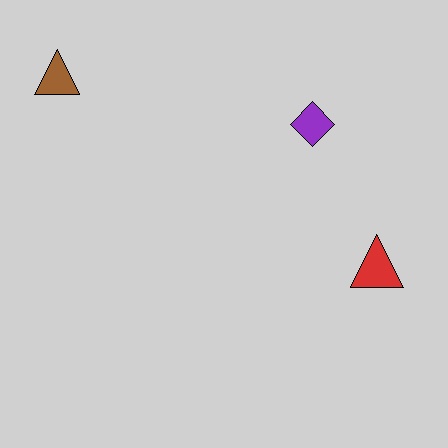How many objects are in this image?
There are 3 objects.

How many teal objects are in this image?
There are no teal objects.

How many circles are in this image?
There are no circles.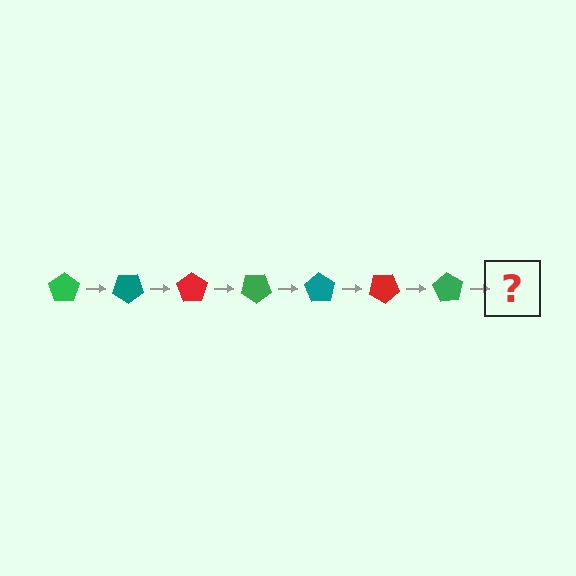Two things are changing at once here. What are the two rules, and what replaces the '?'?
The two rules are that it rotates 35 degrees each step and the color cycles through green, teal, and red. The '?' should be a teal pentagon, rotated 245 degrees from the start.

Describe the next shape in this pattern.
It should be a teal pentagon, rotated 245 degrees from the start.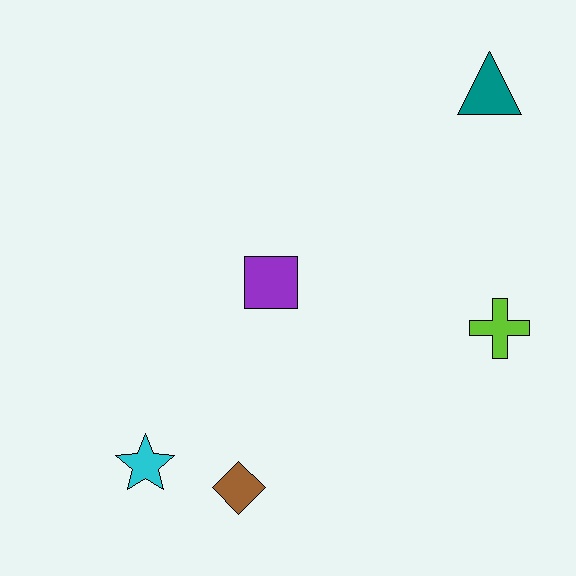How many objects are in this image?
There are 5 objects.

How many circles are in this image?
There are no circles.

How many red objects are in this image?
There are no red objects.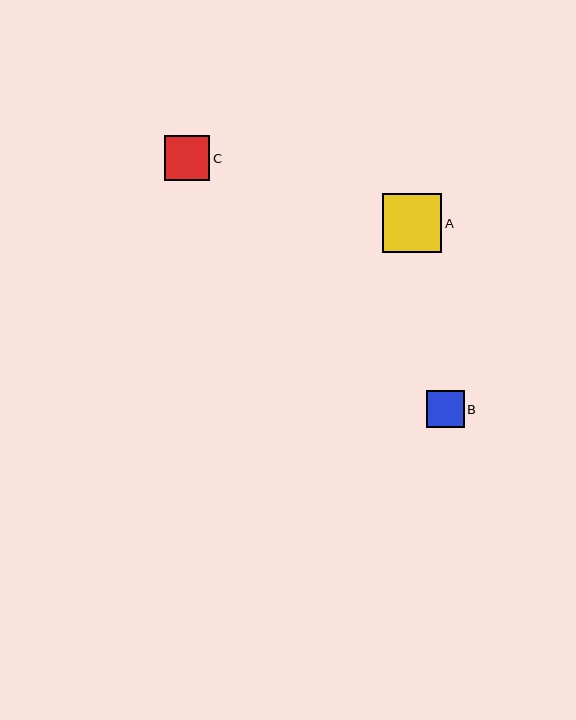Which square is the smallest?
Square B is the smallest with a size of approximately 38 pixels.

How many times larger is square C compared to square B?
Square C is approximately 1.2 times the size of square B.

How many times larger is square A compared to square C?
Square A is approximately 1.3 times the size of square C.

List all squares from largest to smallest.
From largest to smallest: A, C, B.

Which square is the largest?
Square A is the largest with a size of approximately 60 pixels.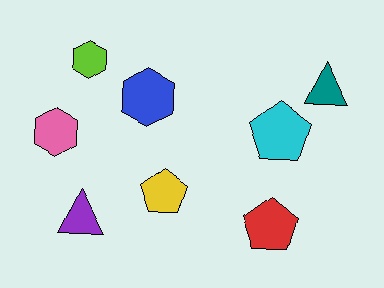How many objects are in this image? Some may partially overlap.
There are 8 objects.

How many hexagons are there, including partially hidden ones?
There are 3 hexagons.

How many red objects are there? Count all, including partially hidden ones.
There is 1 red object.